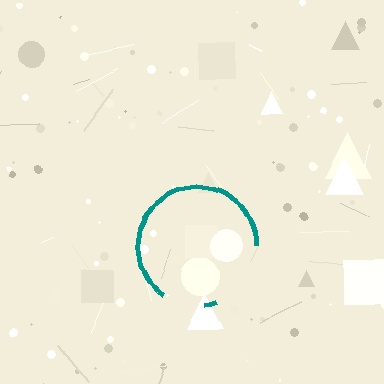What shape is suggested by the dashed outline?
The dashed outline suggests a circle.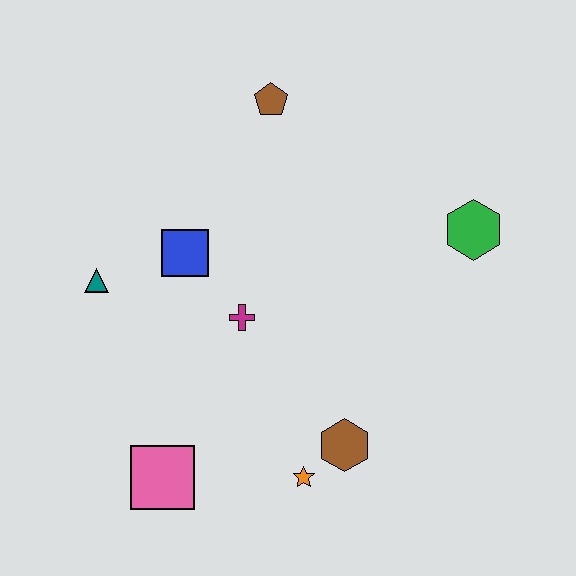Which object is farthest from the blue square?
The green hexagon is farthest from the blue square.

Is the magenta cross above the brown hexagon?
Yes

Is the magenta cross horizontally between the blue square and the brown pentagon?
Yes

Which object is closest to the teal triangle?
The blue square is closest to the teal triangle.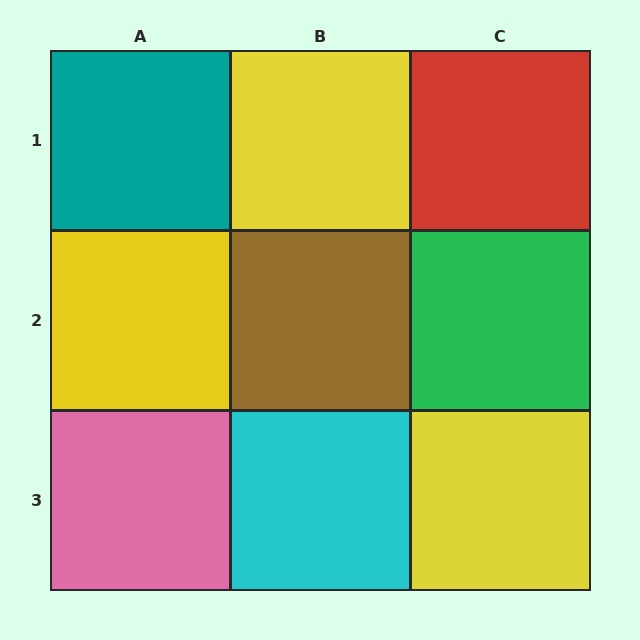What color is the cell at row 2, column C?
Green.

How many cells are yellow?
3 cells are yellow.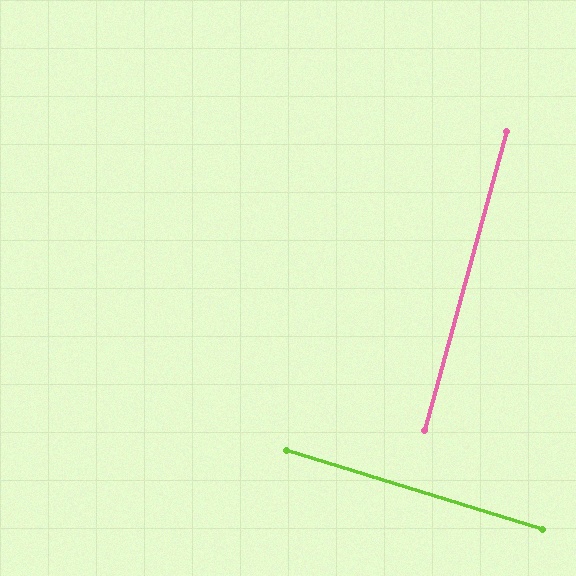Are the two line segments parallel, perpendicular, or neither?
Perpendicular — they meet at approximately 88°.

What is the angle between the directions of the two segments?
Approximately 88 degrees.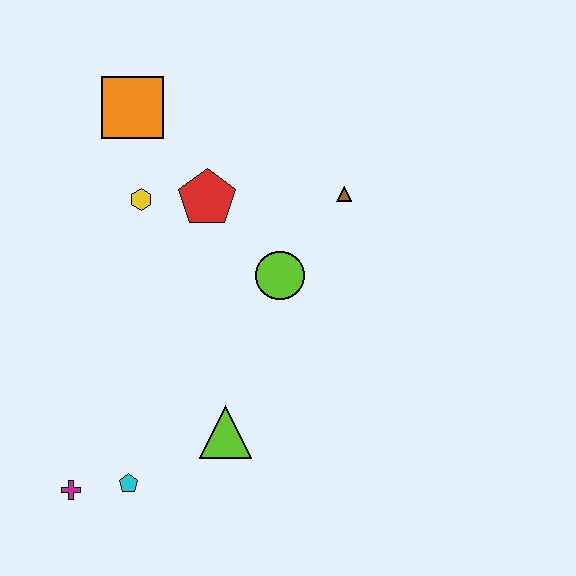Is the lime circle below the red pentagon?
Yes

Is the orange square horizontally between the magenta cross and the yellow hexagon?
Yes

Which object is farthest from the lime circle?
The magenta cross is farthest from the lime circle.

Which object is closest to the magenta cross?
The cyan pentagon is closest to the magenta cross.